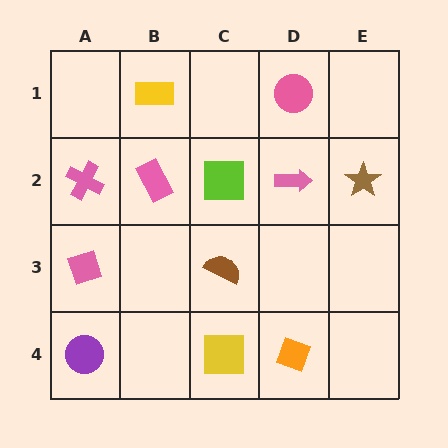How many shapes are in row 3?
2 shapes.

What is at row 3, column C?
A brown semicircle.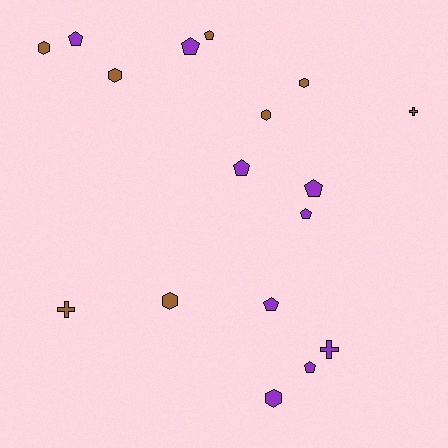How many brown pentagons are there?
There is 1 brown pentagon.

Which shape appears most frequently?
Pentagon, with 8 objects.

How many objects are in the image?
There are 17 objects.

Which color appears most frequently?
Purple, with 9 objects.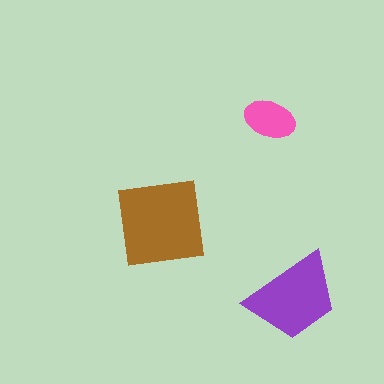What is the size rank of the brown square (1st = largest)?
1st.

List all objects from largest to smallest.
The brown square, the purple trapezoid, the pink ellipse.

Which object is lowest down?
The purple trapezoid is bottommost.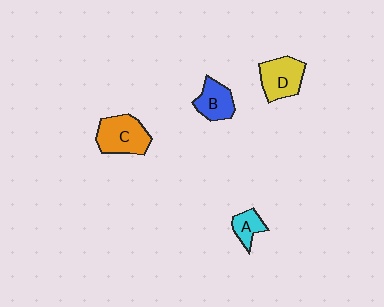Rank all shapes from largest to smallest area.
From largest to smallest: C (orange), D (yellow), B (blue), A (cyan).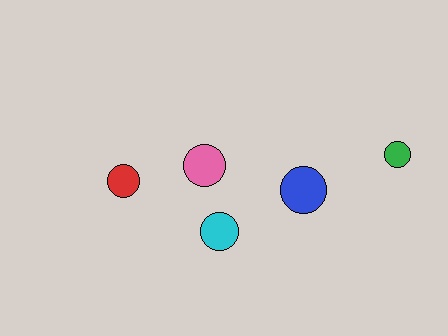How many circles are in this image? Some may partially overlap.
There are 5 circles.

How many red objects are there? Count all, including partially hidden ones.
There is 1 red object.